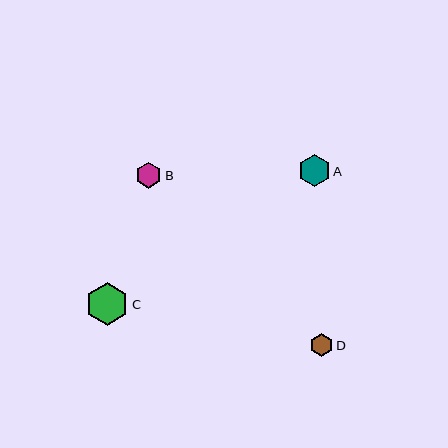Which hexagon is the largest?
Hexagon C is the largest with a size of approximately 44 pixels.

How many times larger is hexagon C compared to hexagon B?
Hexagon C is approximately 1.7 times the size of hexagon B.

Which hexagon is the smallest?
Hexagon D is the smallest with a size of approximately 23 pixels.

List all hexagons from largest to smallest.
From largest to smallest: C, A, B, D.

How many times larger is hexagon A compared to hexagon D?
Hexagon A is approximately 1.4 times the size of hexagon D.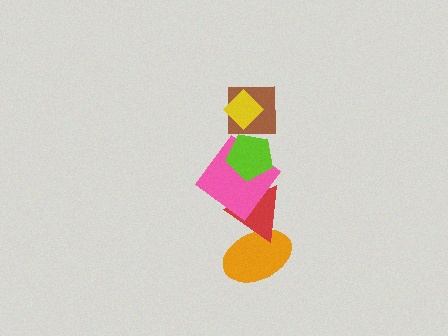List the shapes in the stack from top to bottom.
From top to bottom: the yellow diamond, the brown square, the lime pentagon, the pink diamond, the red triangle, the orange ellipse.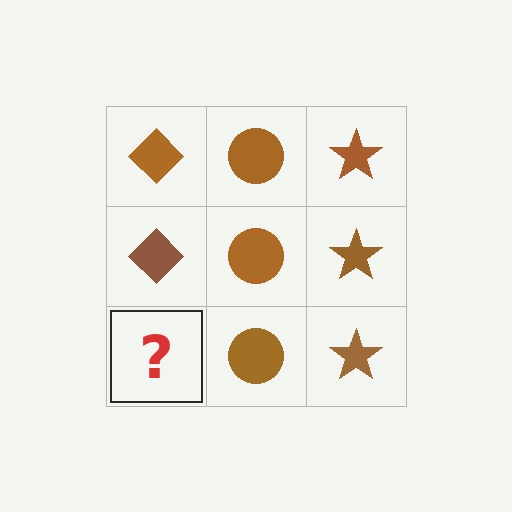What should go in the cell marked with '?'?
The missing cell should contain a brown diamond.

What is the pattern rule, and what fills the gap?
The rule is that each column has a consistent shape. The gap should be filled with a brown diamond.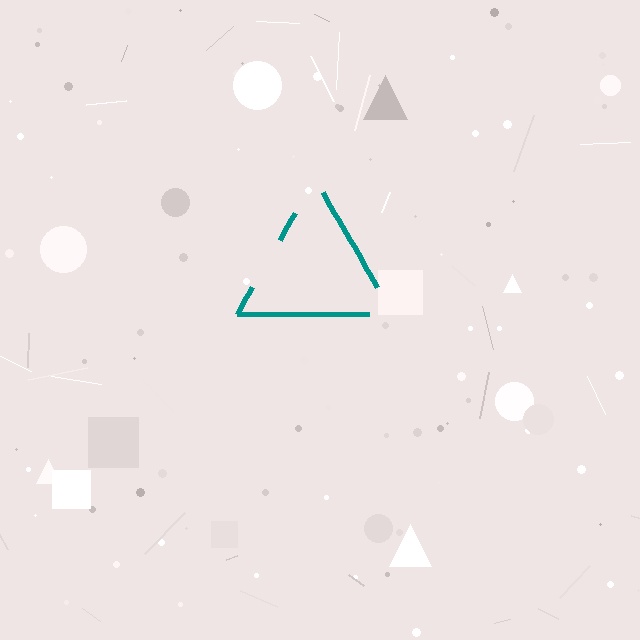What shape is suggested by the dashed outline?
The dashed outline suggests a triangle.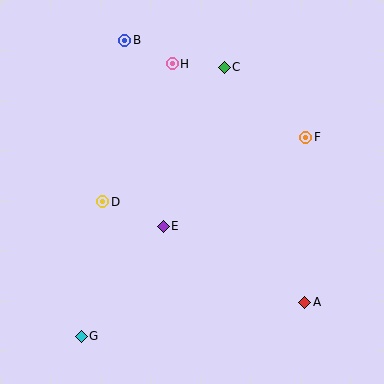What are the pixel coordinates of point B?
Point B is at (125, 40).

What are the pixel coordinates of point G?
Point G is at (81, 336).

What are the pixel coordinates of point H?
Point H is at (172, 64).